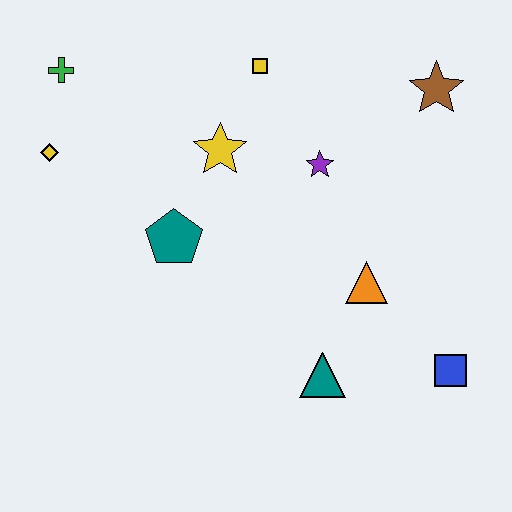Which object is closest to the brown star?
The purple star is closest to the brown star.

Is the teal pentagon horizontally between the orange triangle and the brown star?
No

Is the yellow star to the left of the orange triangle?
Yes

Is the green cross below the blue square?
No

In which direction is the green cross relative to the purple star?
The green cross is to the left of the purple star.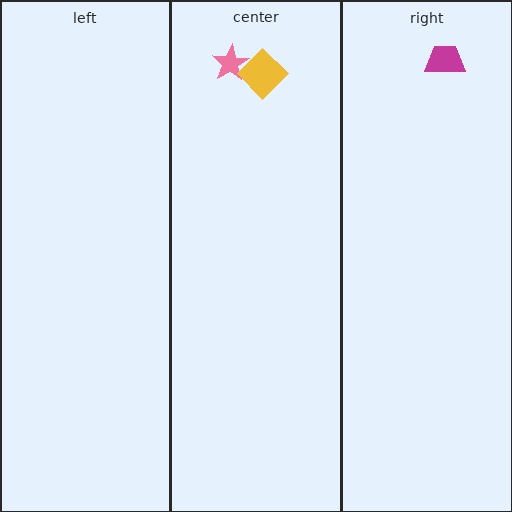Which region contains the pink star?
The center region.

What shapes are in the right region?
The magenta trapezoid.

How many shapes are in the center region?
2.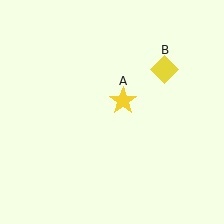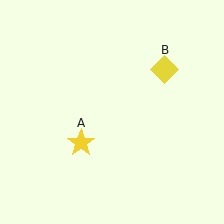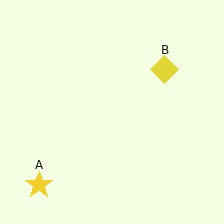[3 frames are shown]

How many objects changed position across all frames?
1 object changed position: yellow star (object A).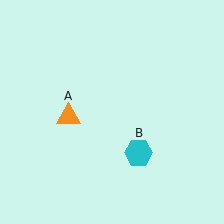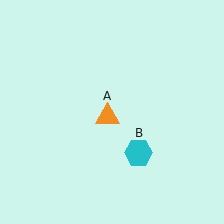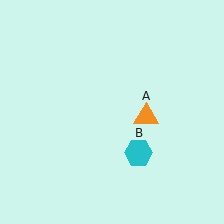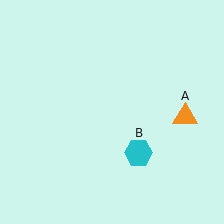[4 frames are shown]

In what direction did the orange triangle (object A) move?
The orange triangle (object A) moved right.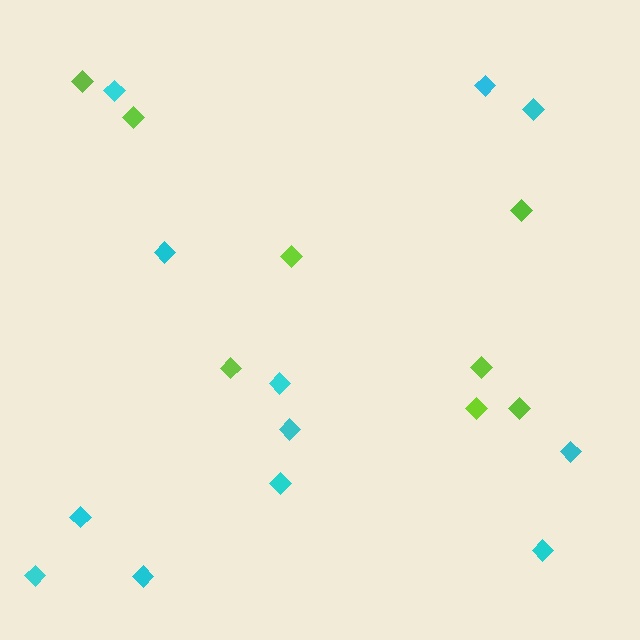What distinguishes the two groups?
There are 2 groups: one group of lime diamonds (8) and one group of cyan diamonds (12).